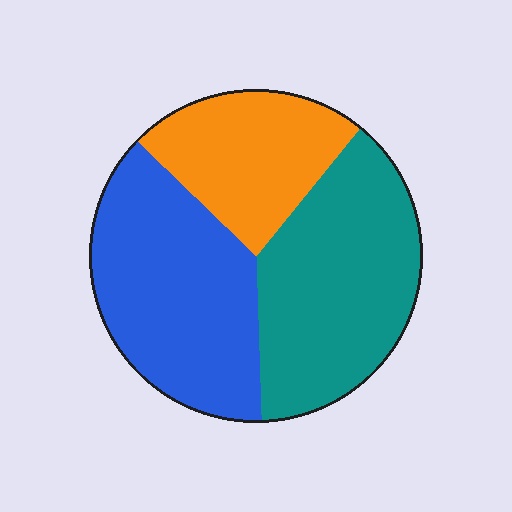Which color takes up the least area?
Orange, at roughly 25%.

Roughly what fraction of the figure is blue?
Blue takes up about three eighths (3/8) of the figure.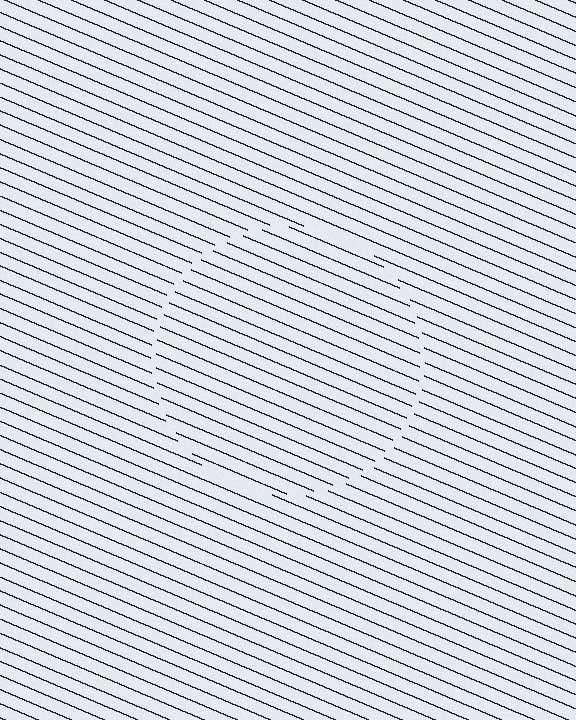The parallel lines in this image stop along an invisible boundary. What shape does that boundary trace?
An illusory circle. The interior of the shape contains the same grating, shifted by half a period — the contour is defined by the phase discontinuity where line-ends from the inner and outer gratings abut.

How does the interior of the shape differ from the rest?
The interior of the shape contains the same grating, shifted by half a period — the contour is defined by the phase discontinuity where line-ends from the inner and outer gratings abut.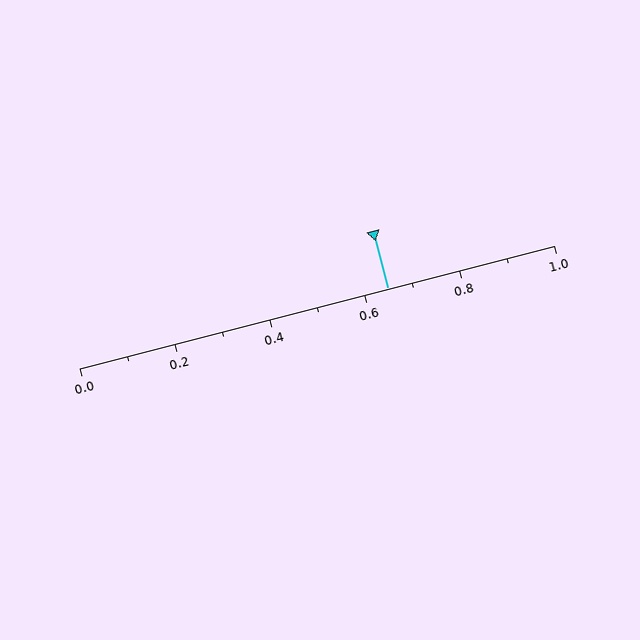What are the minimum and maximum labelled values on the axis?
The axis runs from 0.0 to 1.0.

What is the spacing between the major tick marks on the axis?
The major ticks are spaced 0.2 apart.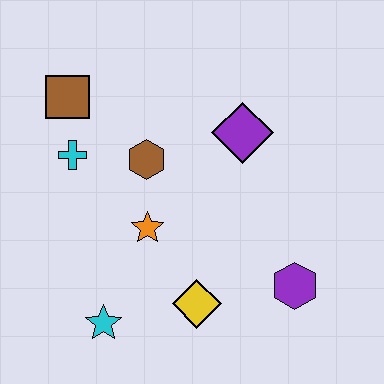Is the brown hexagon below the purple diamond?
Yes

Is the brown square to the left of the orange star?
Yes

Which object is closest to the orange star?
The brown hexagon is closest to the orange star.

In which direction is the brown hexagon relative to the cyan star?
The brown hexagon is above the cyan star.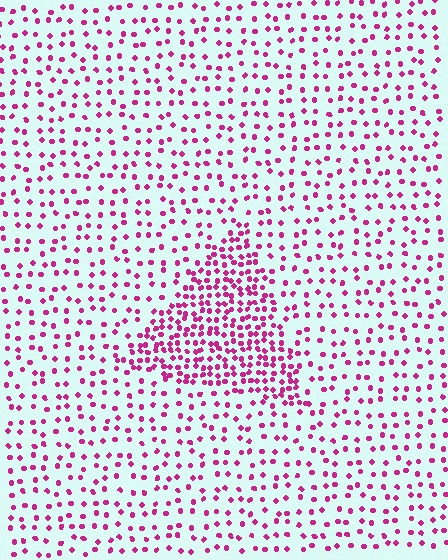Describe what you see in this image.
The image contains small magenta elements arranged at two different densities. A triangle-shaped region is visible where the elements are more densely packed than the surrounding area.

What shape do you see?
I see a triangle.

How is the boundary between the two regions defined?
The boundary is defined by a change in element density (approximately 2.3x ratio). All elements are the same color, size, and shape.